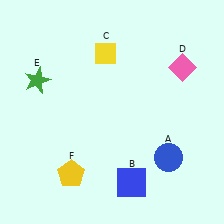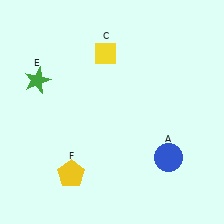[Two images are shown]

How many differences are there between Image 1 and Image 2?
There are 2 differences between the two images.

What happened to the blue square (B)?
The blue square (B) was removed in Image 2. It was in the bottom-right area of Image 1.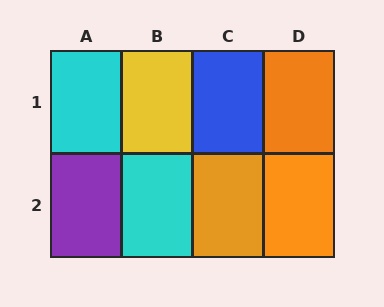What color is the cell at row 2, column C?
Orange.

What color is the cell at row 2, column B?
Cyan.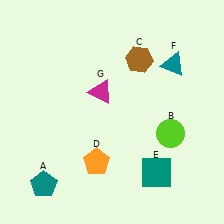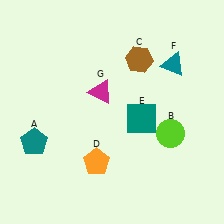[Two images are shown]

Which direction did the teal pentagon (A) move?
The teal pentagon (A) moved up.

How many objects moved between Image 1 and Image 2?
2 objects moved between the two images.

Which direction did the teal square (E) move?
The teal square (E) moved up.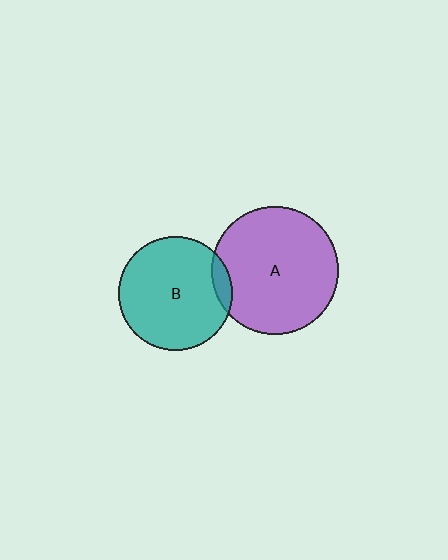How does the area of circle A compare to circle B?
Approximately 1.2 times.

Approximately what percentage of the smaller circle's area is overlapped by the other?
Approximately 10%.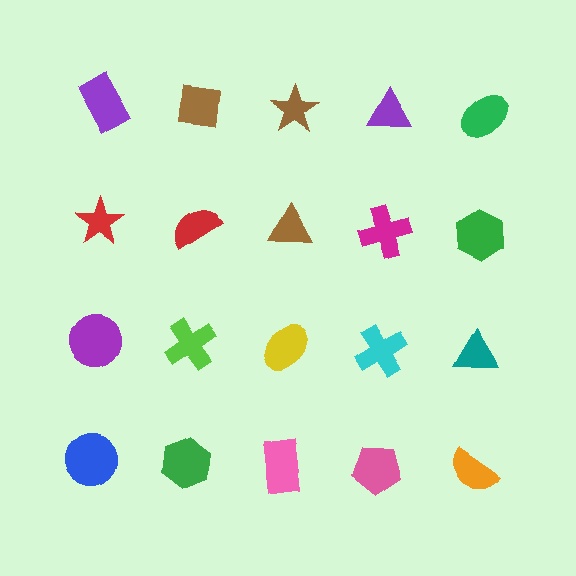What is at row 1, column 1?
A purple rectangle.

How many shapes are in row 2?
5 shapes.